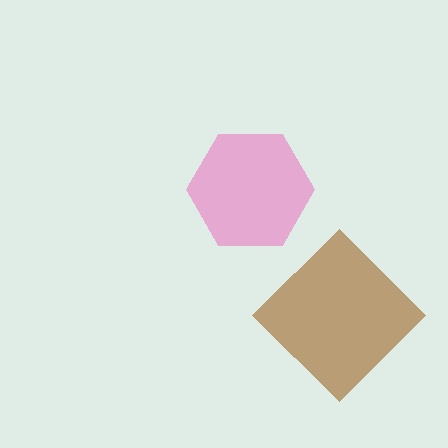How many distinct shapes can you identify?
There are 2 distinct shapes: a pink hexagon, a brown diamond.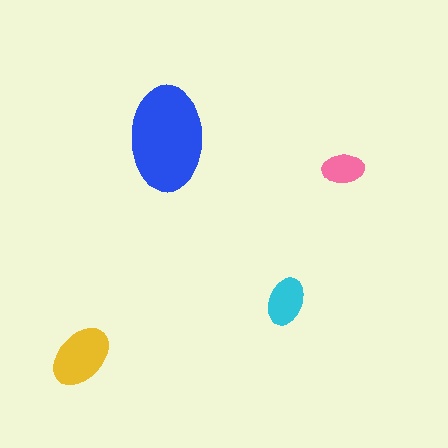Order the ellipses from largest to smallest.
the blue one, the yellow one, the cyan one, the pink one.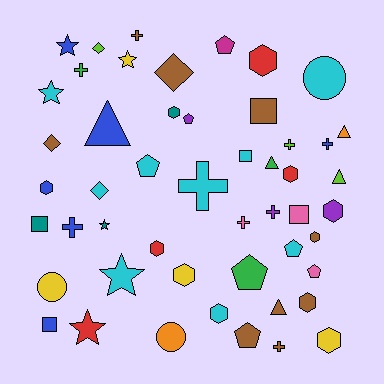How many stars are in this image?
There are 6 stars.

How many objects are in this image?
There are 50 objects.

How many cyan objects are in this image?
There are 9 cyan objects.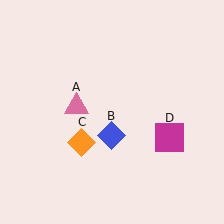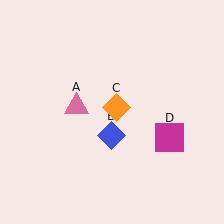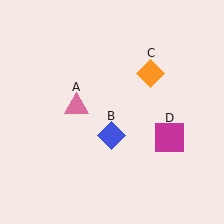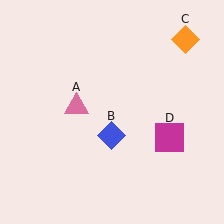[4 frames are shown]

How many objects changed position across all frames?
1 object changed position: orange diamond (object C).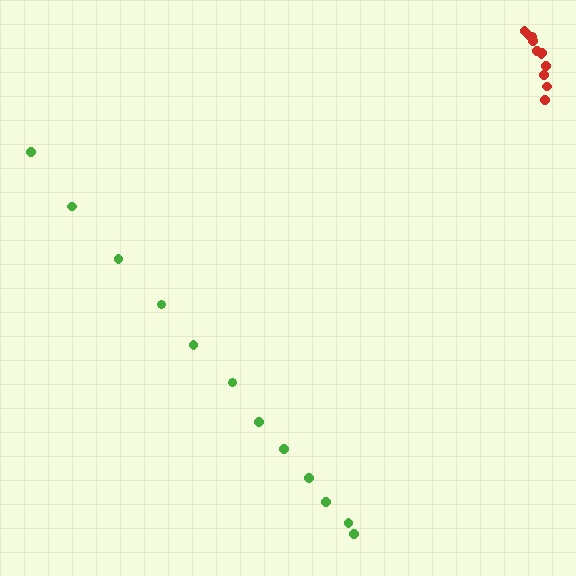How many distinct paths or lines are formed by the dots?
There are 2 distinct paths.